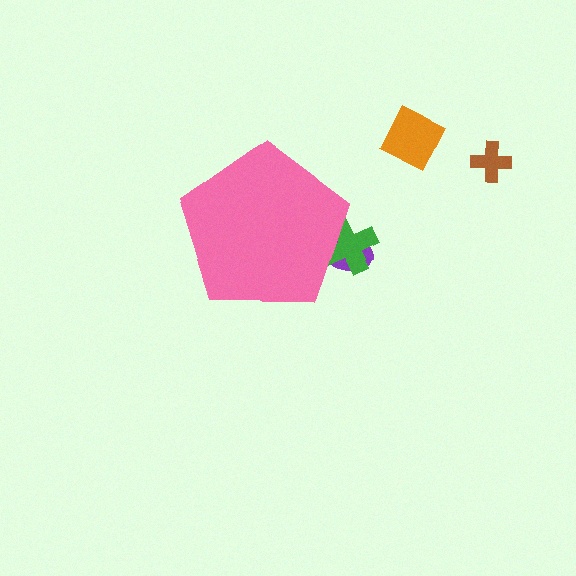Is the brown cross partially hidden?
No, the brown cross is fully visible.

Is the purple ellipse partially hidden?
Yes, the purple ellipse is partially hidden behind the pink pentagon.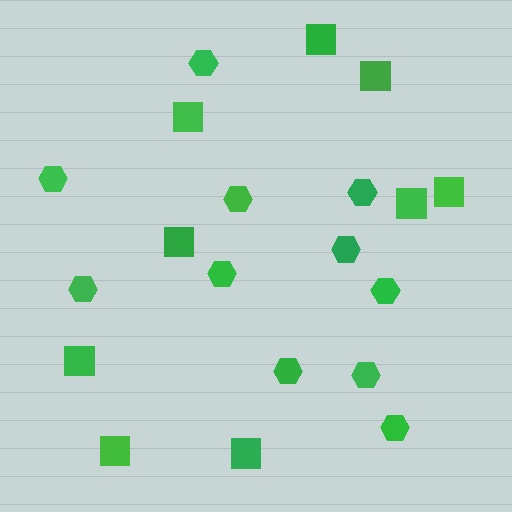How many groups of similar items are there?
There are 2 groups: one group of hexagons (11) and one group of squares (9).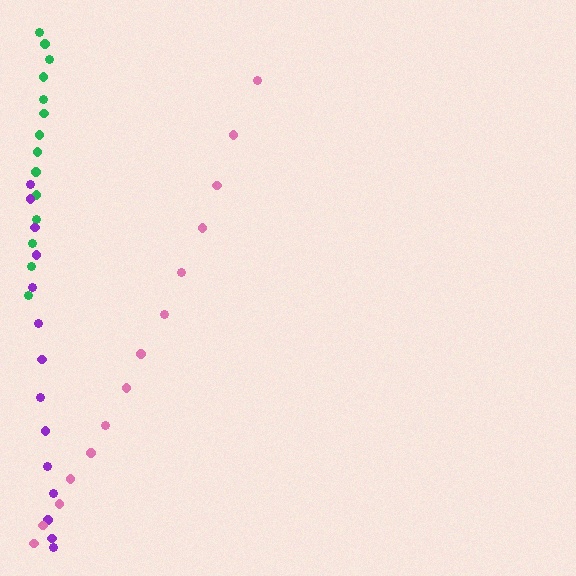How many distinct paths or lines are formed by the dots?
There are 3 distinct paths.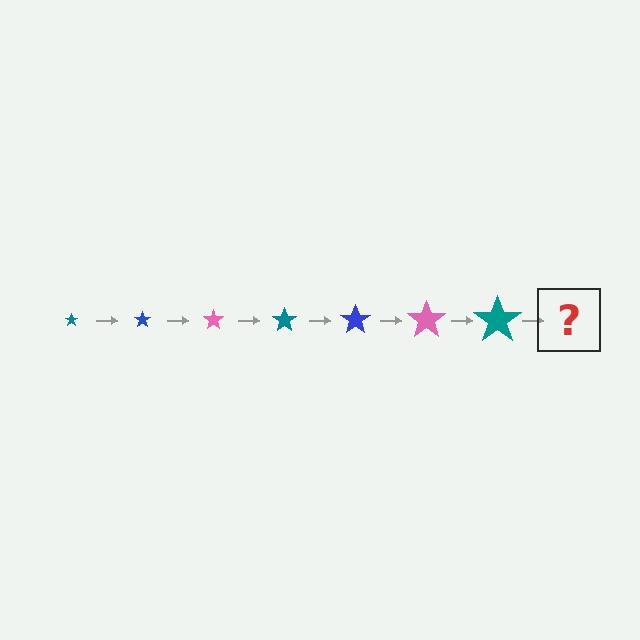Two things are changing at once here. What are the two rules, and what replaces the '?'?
The two rules are that the star grows larger each step and the color cycles through teal, blue, and pink. The '?' should be a blue star, larger than the previous one.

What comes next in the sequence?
The next element should be a blue star, larger than the previous one.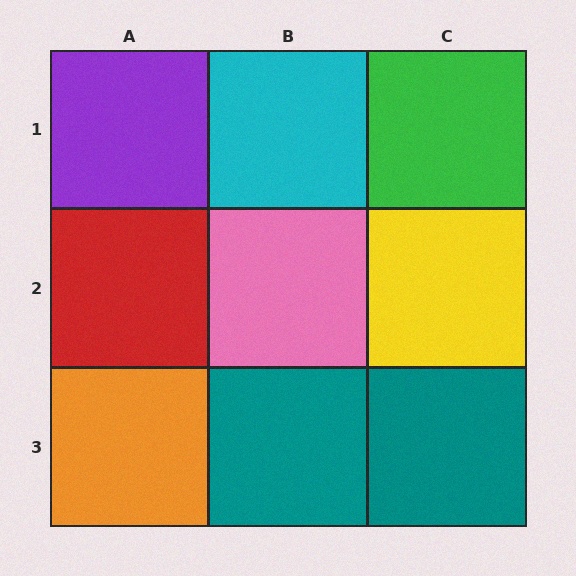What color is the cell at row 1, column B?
Cyan.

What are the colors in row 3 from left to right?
Orange, teal, teal.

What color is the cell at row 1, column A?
Purple.